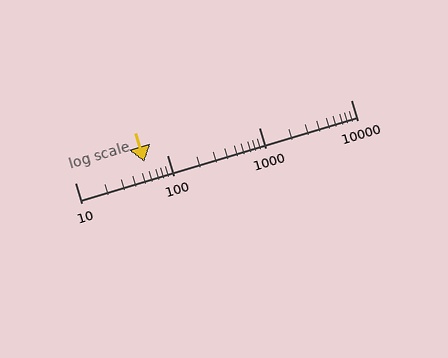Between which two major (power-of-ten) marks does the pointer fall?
The pointer is between 10 and 100.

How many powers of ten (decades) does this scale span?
The scale spans 3 decades, from 10 to 10000.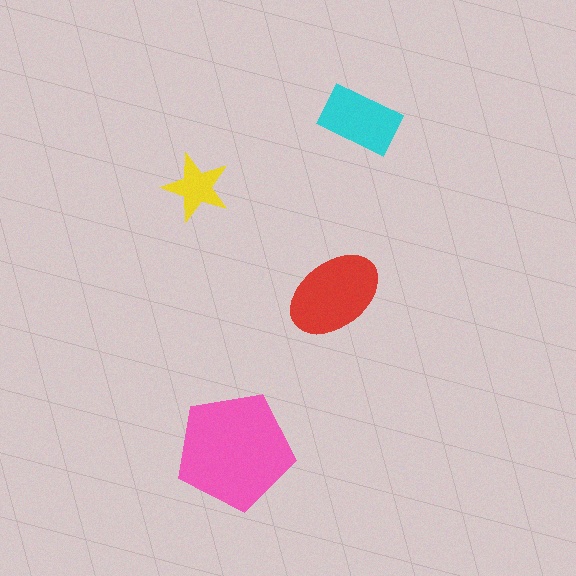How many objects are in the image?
There are 4 objects in the image.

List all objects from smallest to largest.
The yellow star, the cyan rectangle, the red ellipse, the pink pentagon.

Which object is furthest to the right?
The cyan rectangle is rightmost.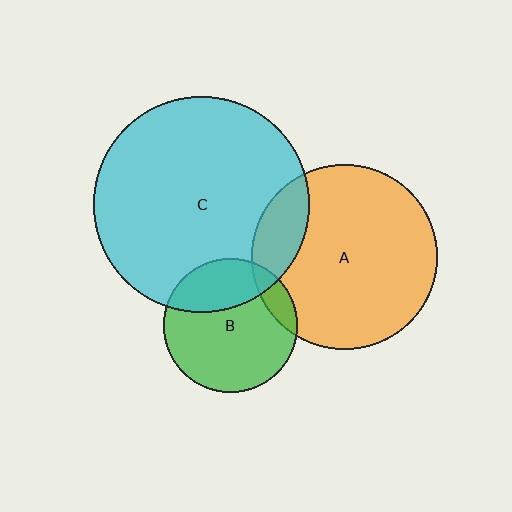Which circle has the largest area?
Circle C (cyan).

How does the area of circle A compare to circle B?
Approximately 1.9 times.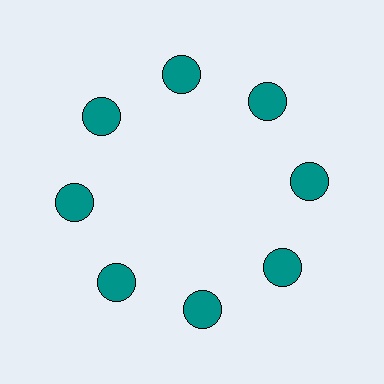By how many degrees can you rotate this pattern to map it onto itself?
The pattern maps onto itself every 45 degrees of rotation.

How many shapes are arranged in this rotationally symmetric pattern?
There are 8 shapes, arranged in 8 groups of 1.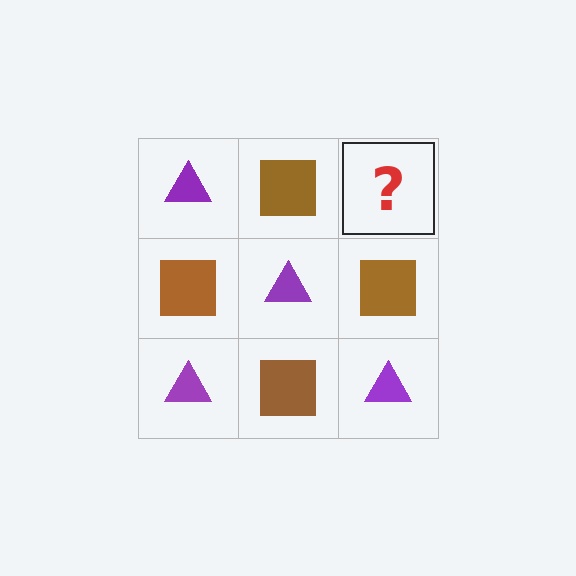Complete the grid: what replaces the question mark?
The question mark should be replaced with a purple triangle.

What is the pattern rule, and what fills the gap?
The rule is that it alternates purple triangle and brown square in a checkerboard pattern. The gap should be filled with a purple triangle.